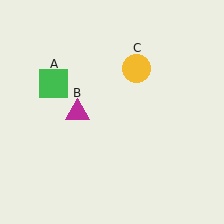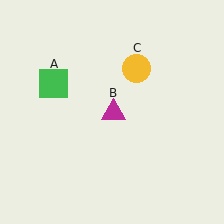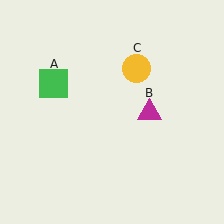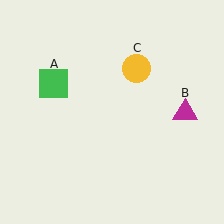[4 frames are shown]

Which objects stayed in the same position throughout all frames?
Green square (object A) and yellow circle (object C) remained stationary.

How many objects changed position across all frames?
1 object changed position: magenta triangle (object B).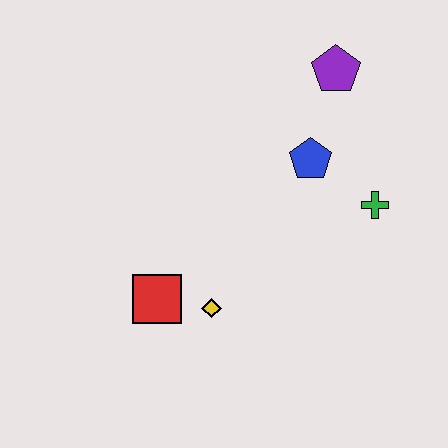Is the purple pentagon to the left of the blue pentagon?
No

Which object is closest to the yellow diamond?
The red square is closest to the yellow diamond.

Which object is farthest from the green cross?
The red square is farthest from the green cross.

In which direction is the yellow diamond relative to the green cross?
The yellow diamond is to the left of the green cross.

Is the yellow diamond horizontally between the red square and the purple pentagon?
Yes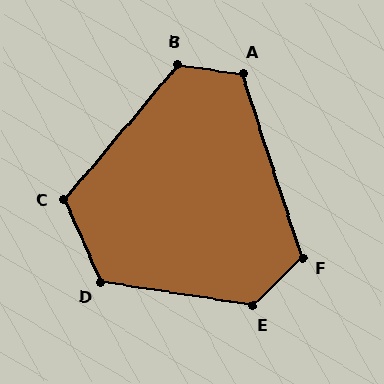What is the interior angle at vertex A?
Approximately 116 degrees (obtuse).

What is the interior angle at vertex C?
Approximately 116 degrees (obtuse).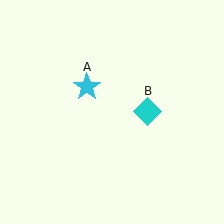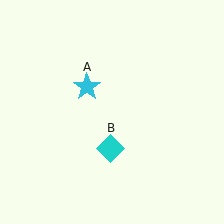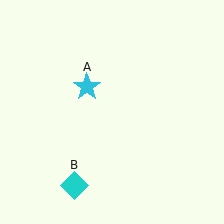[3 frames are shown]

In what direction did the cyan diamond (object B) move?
The cyan diamond (object B) moved down and to the left.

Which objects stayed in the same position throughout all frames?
Cyan star (object A) remained stationary.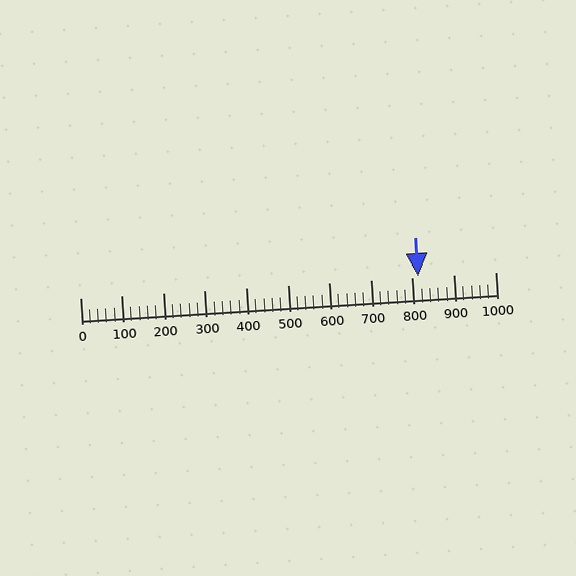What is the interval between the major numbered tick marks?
The major tick marks are spaced 100 units apart.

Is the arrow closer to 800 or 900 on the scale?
The arrow is closer to 800.